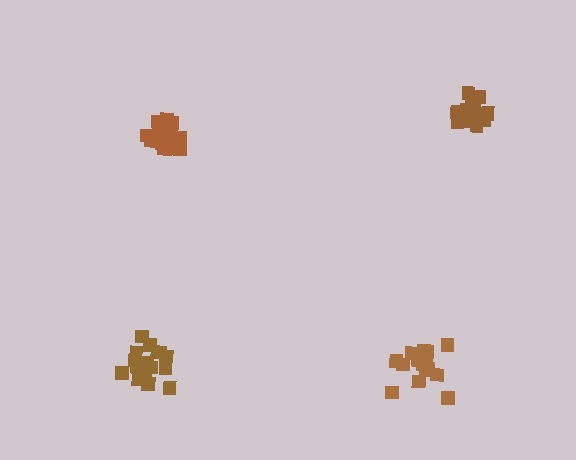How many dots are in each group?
Group 1: 17 dots, Group 2: 20 dots, Group 3: 17 dots, Group 4: 18 dots (72 total).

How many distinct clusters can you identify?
There are 4 distinct clusters.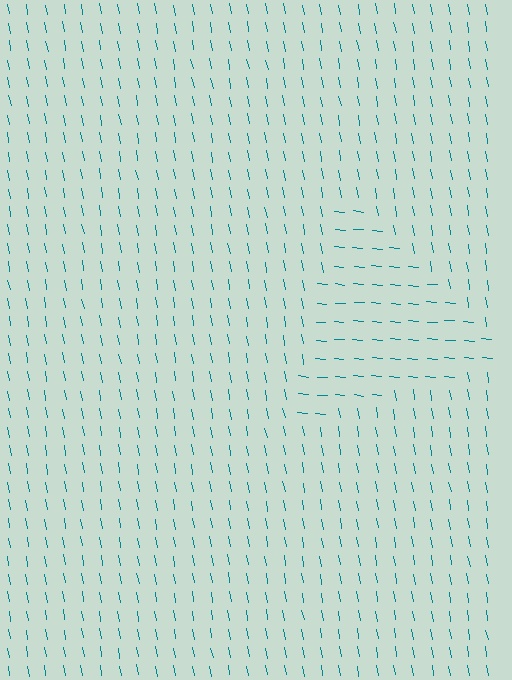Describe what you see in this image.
The image is filled with small teal line segments. A triangle region in the image has lines oriented differently from the surrounding lines, creating a visible texture boundary.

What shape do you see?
I see a triangle.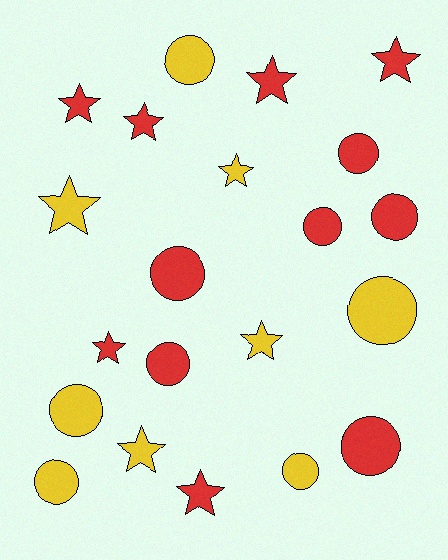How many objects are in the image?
There are 21 objects.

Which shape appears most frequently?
Circle, with 11 objects.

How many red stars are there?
There are 6 red stars.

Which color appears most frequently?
Red, with 12 objects.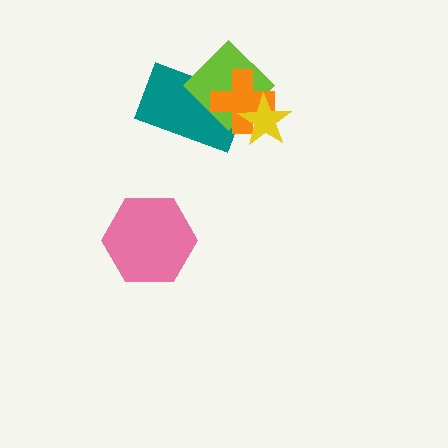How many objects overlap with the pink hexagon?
0 objects overlap with the pink hexagon.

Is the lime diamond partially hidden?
Yes, it is partially covered by another shape.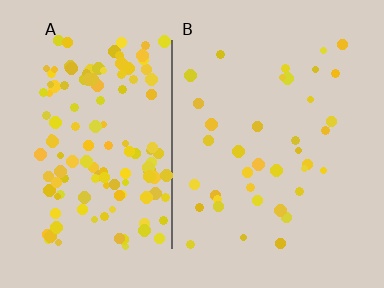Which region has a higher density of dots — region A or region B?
A (the left).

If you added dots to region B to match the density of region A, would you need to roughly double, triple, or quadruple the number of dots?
Approximately quadruple.